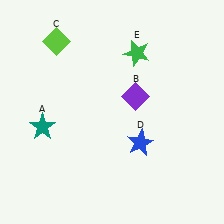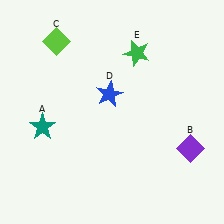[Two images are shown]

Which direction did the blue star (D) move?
The blue star (D) moved up.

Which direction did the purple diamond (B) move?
The purple diamond (B) moved right.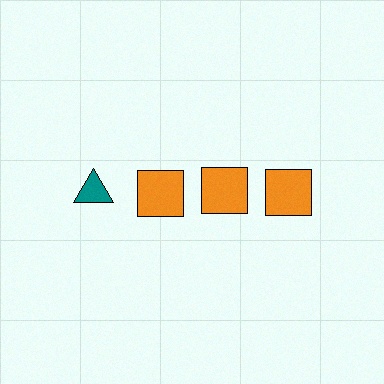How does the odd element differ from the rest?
It differs in both color (teal instead of orange) and shape (triangle instead of square).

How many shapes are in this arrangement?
There are 4 shapes arranged in a grid pattern.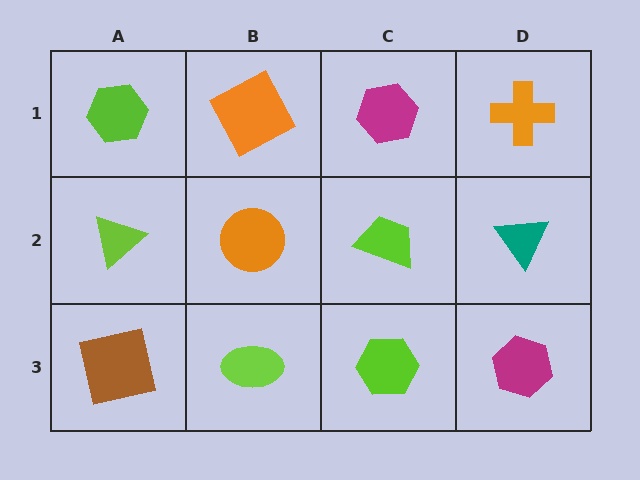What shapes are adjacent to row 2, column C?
A magenta hexagon (row 1, column C), a lime hexagon (row 3, column C), an orange circle (row 2, column B), a teal triangle (row 2, column D).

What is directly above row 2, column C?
A magenta hexagon.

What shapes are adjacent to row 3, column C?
A lime trapezoid (row 2, column C), a lime ellipse (row 3, column B), a magenta hexagon (row 3, column D).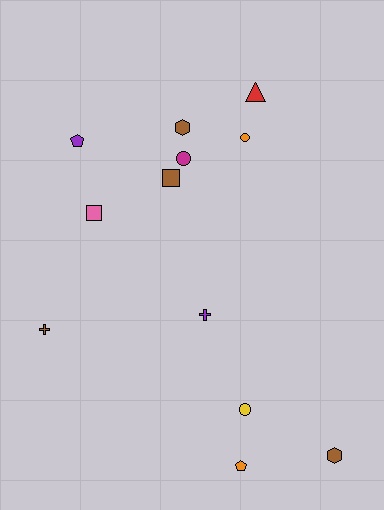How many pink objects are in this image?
There is 1 pink object.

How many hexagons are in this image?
There are 2 hexagons.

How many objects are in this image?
There are 12 objects.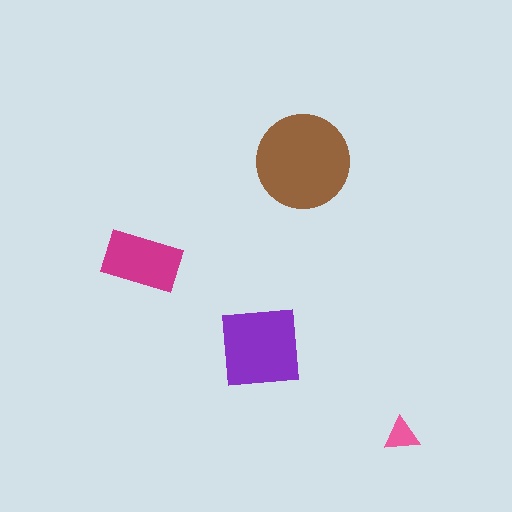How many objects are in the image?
There are 4 objects in the image.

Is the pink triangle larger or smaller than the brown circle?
Smaller.